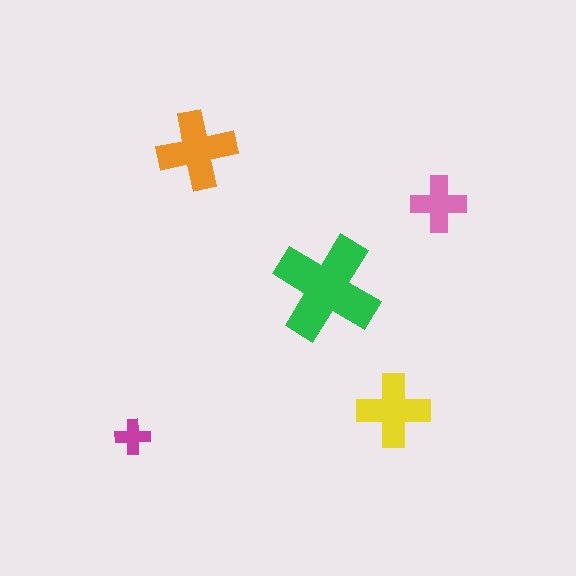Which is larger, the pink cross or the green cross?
The green one.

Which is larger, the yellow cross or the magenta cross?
The yellow one.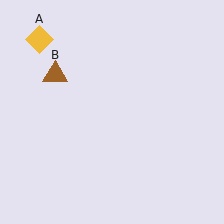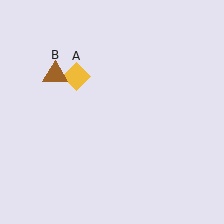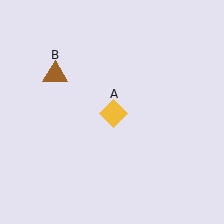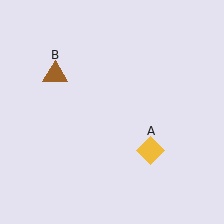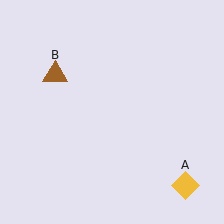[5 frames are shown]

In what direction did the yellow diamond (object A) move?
The yellow diamond (object A) moved down and to the right.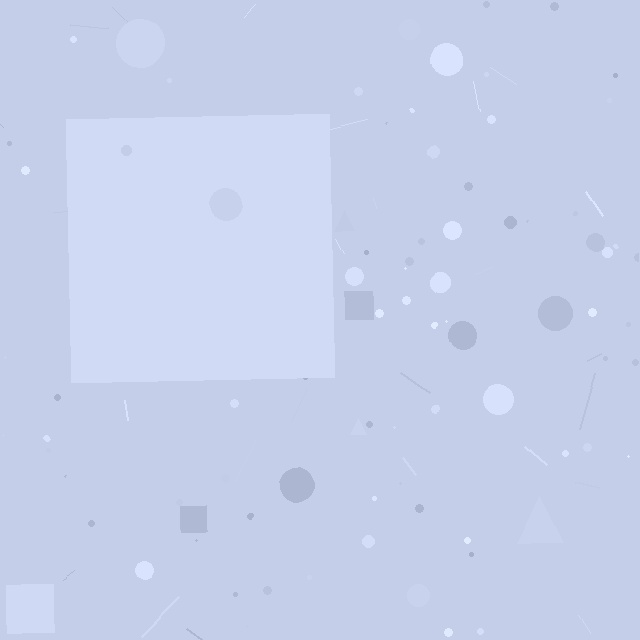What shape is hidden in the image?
A square is hidden in the image.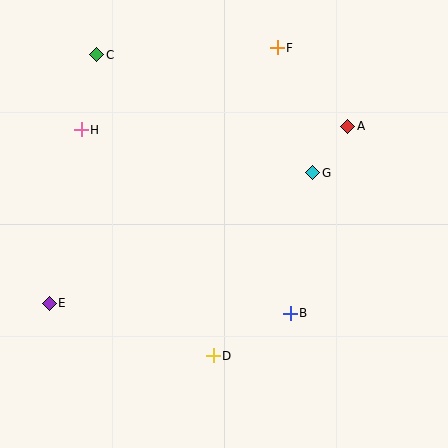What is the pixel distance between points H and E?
The distance between H and E is 176 pixels.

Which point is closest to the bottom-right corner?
Point B is closest to the bottom-right corner.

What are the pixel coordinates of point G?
Point G is at (313, 173).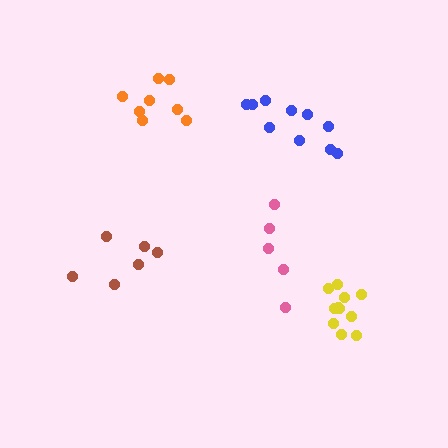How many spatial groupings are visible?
There are 5 spatial groupings.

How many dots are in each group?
Group 1: 10 dots, Group 2: 11 dots, Group 3: 5 dots, Group 4: 8 dots, Group 5: 6 dots (40 total).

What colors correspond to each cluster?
The clusters are colored: blue, yellow, pink, orange, brown.